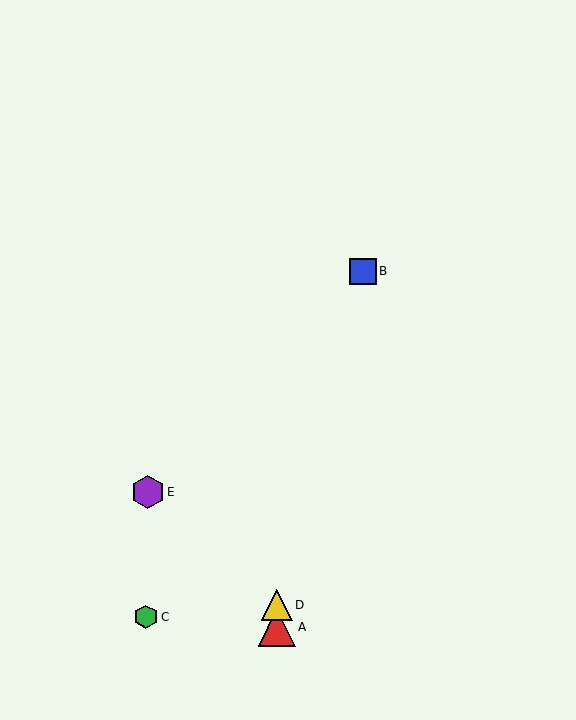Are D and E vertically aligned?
No, D is at x≈277 and E is at x≈148.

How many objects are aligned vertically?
2 objects (A, D) are aligned vertically.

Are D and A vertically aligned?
Yes, both are at x≈277.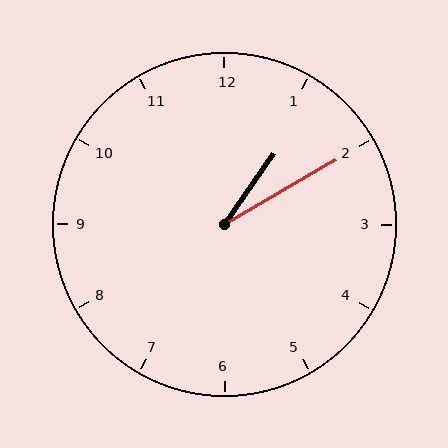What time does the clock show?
1:10.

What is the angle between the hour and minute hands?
Approximately 25 degrees.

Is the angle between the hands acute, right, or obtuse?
It is acute.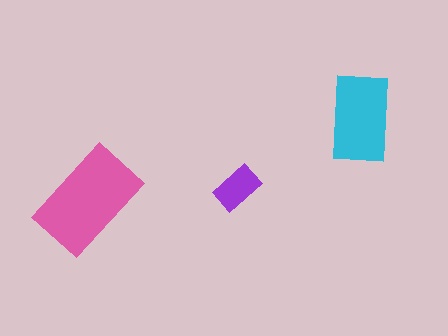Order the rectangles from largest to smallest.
the pink one, the cyan one, the purple one.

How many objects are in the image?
There are 3 objects in the image.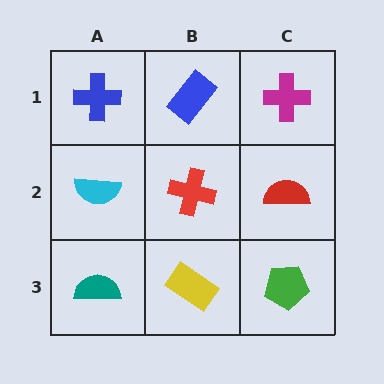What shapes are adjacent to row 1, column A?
A cyan semicircle (row 2, column A), a blue rectangle (row 1, column B).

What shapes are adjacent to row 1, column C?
A red semicircle (row 2, column C), a blue rectangle (row 1, column B).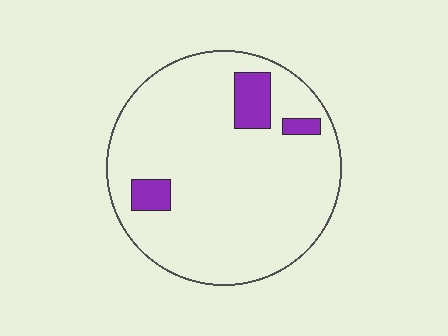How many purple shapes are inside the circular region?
3.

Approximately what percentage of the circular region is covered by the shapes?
Approximately 10%.